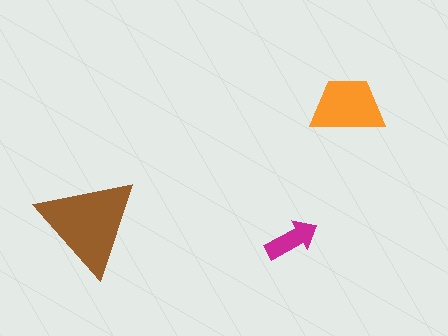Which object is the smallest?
The magenta arrow.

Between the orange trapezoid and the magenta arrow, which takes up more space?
The orange trapezoid.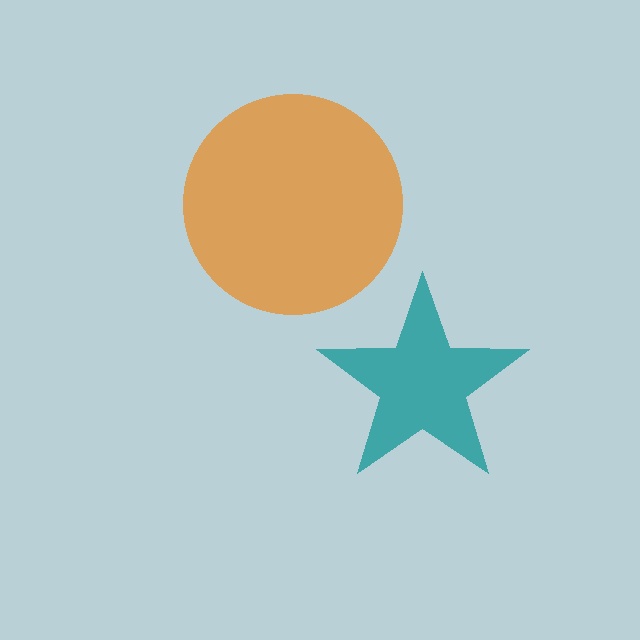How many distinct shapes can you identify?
There are 2 distinct shapes: a teal star, an orange circle.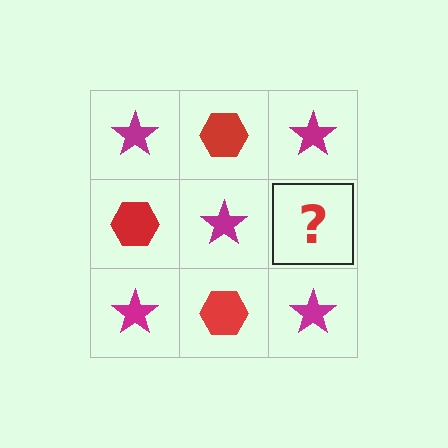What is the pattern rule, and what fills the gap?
The rule is that it alternates magenta star and red hexagon in a checkerboard pattern. The gap should be filled with a red hexagon.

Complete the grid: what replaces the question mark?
The question mark should be replaced with a red hexagon.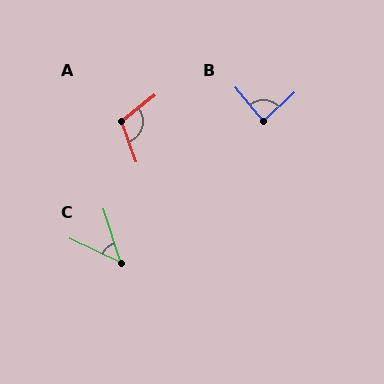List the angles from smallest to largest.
C (47°), B (86°), A (109°).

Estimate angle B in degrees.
Approximately 86 degrees.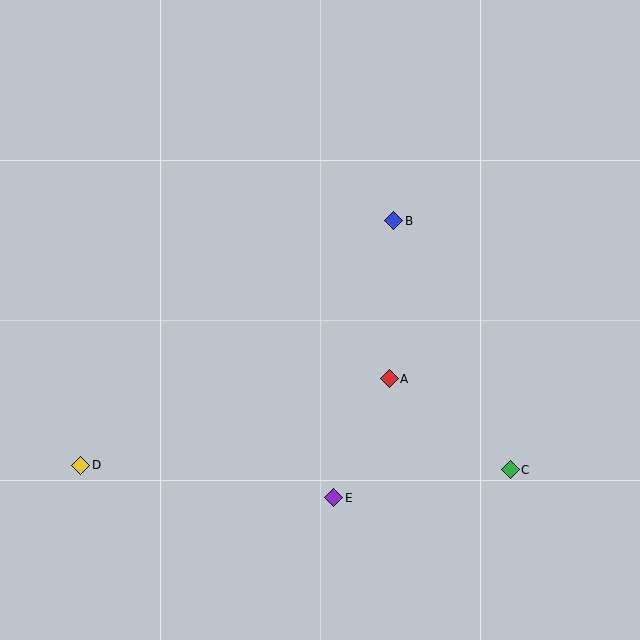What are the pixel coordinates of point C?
Point C is at (510, 470).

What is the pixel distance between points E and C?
The distance between E and C is 179 pixels.